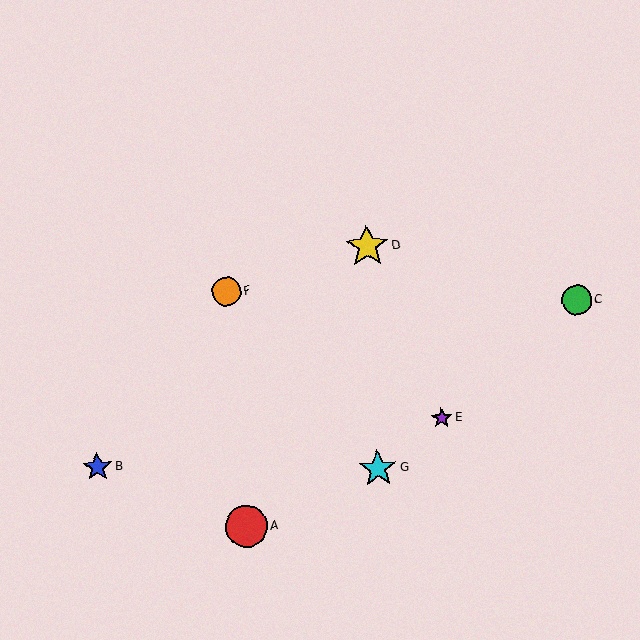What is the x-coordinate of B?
Object B is at x≈98.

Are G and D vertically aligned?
Yes, both are at x≈378.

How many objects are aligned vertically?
2 objects (D, G) are aligned vertically.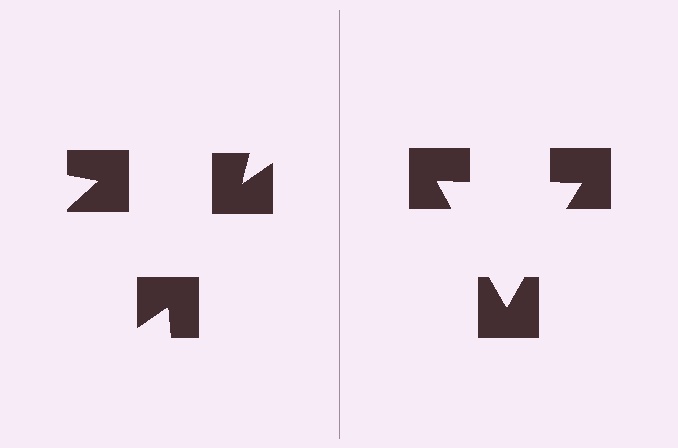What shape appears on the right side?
An illusory triangle.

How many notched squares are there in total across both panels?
6 — 3 on each side.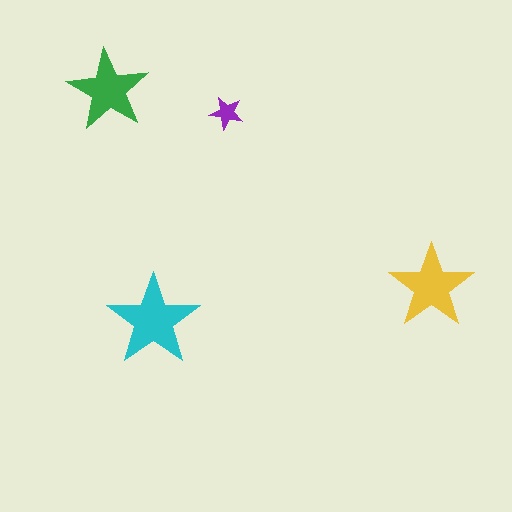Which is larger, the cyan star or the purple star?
The cyan one.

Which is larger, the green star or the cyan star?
The cyan one.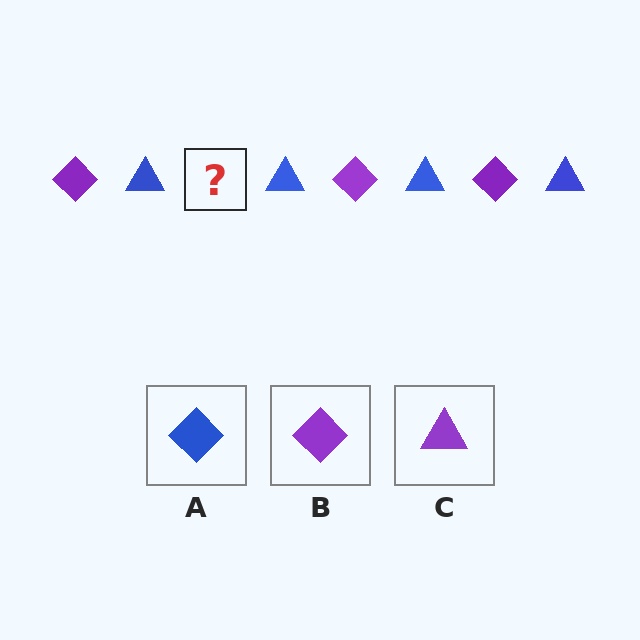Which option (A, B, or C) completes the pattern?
B.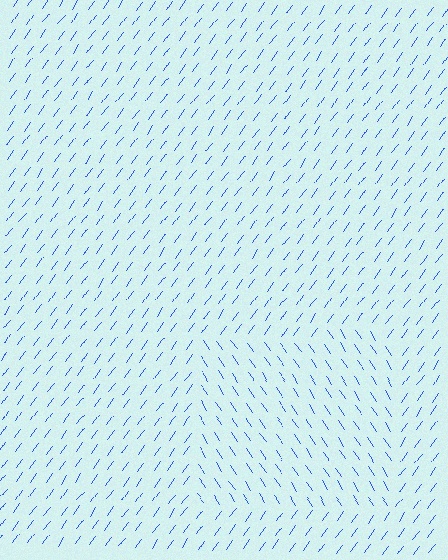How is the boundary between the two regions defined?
The boundary is defined purely by a change in line orientation (approximately 70 degrees difference). All lines are the same color and thickness.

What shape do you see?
I see a rectangle.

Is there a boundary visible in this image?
Yes, there is a texture boundary formed by a change in line orientation.